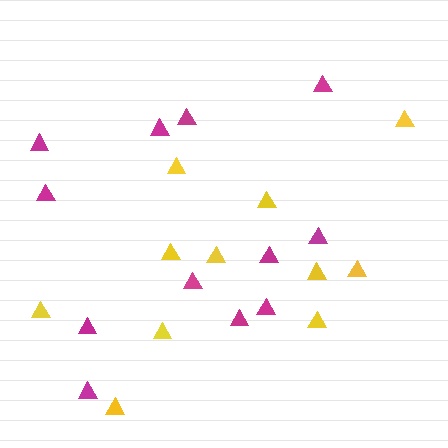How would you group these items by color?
There are 2 groups: one group of yellow triangles (11) and one group of magenta triangles (12).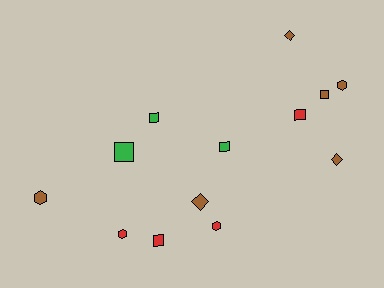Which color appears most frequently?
Brown, with 6 objects.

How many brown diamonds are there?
There are 3 brown diamonds.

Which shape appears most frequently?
Square, with 6 objects.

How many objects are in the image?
There are 13 objects.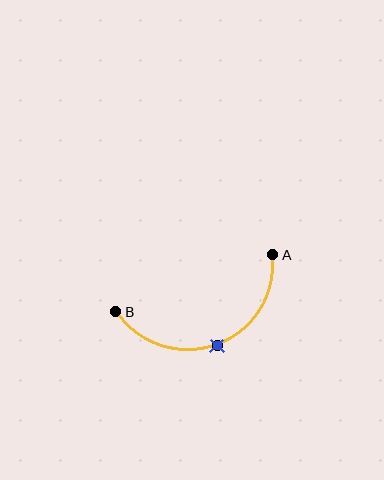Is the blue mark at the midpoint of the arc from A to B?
Yes. The blue mark lies on the arc at equal arc-length from both A and B — it is the arc midpoint.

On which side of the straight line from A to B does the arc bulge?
The arc bulges below the straight line connecting A and B.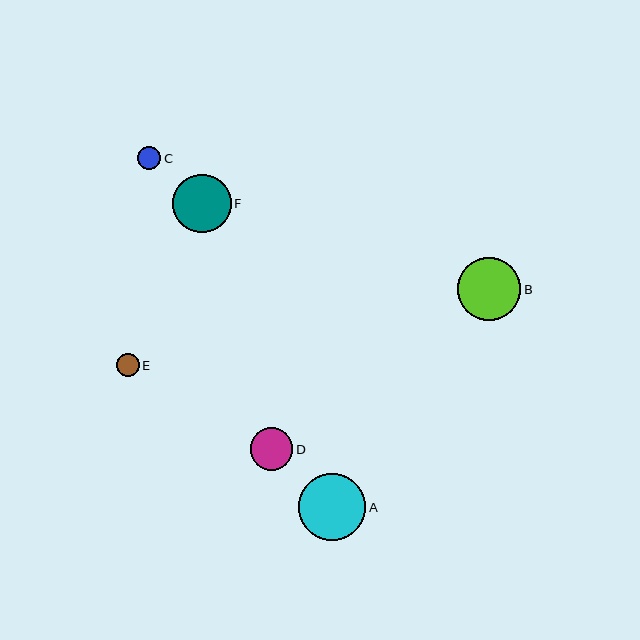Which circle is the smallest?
Circle E is the smallest with a size of approximately 23 pixels.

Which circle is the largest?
Circle A is the largest with a size of approximately 67 pixels.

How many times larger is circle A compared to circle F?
Circle A is approximately 1.1 times the size of circle F.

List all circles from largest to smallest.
From largest to smallest: A, B, F, D, C, E.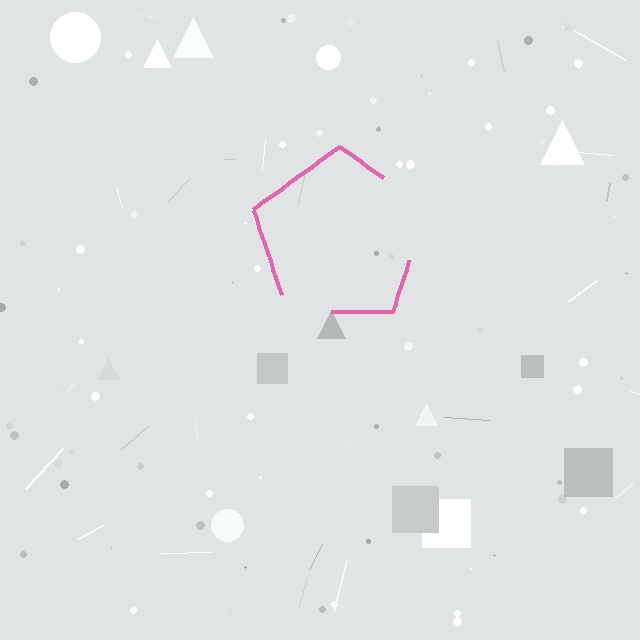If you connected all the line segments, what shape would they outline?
They would outline a pentagon.